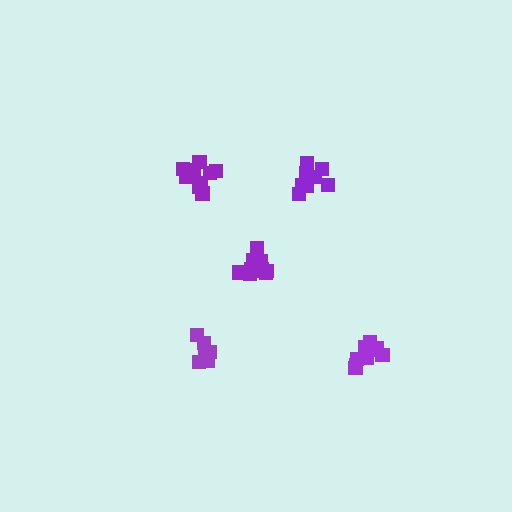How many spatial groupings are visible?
There are 5 spatial groupings.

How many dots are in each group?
Group 1: 6 dots, Group 2: 9 dots, Group 3: 12 dots, Group 4: 11 dots, Group 5: 9 dots (47 total).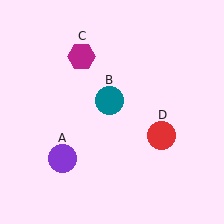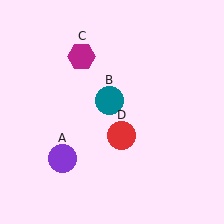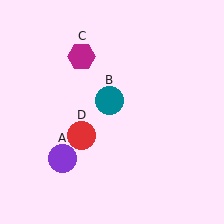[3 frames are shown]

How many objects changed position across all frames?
1 object changed position: red circle (object D).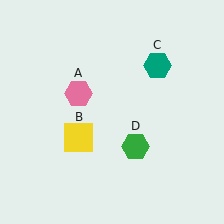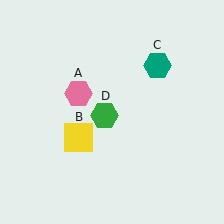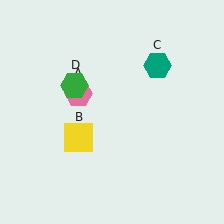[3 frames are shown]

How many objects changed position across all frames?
1 object changed position: green hexagon (object D).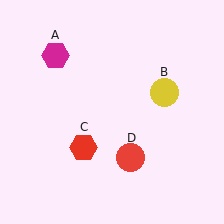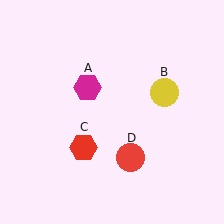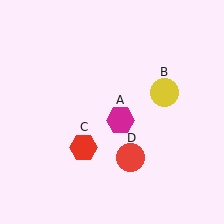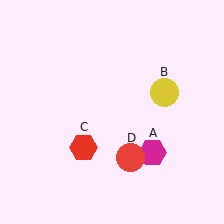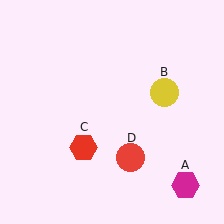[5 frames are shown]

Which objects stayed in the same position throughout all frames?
Yellow circle (object B) and red hexagon (object C) and red circle (object D) remained stationary.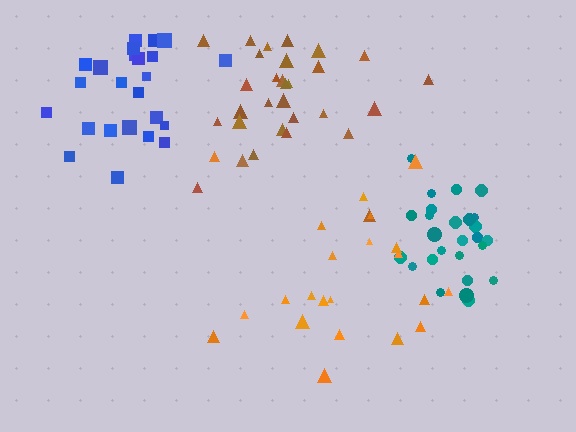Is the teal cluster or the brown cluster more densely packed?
Teal.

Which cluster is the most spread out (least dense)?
Orange.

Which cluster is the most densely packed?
Teal.